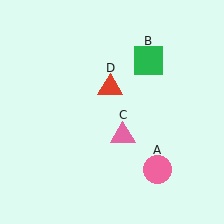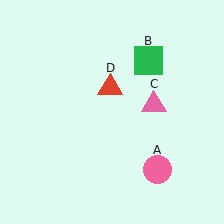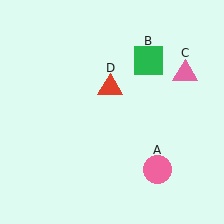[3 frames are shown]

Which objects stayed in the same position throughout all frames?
Pink circle (object A) and green square (object B) and red triangle (object D) remained stationary.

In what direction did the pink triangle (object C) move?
The pink triangle (object C) moved up and to the right.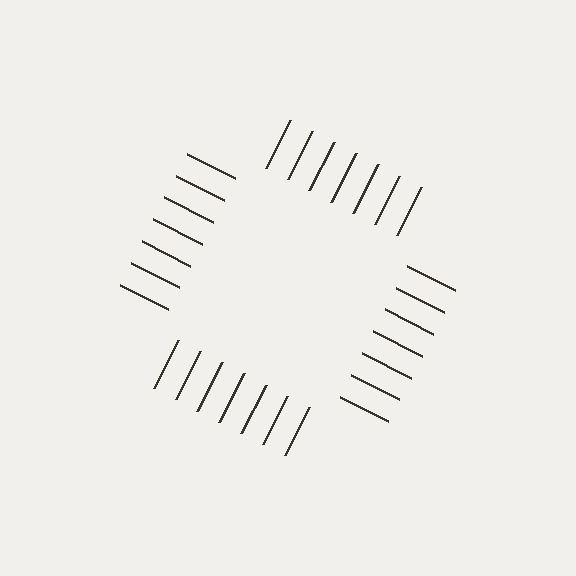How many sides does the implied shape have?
4 sides — the line-ends trace a square.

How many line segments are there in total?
28 — 7 along each of the 4 edges.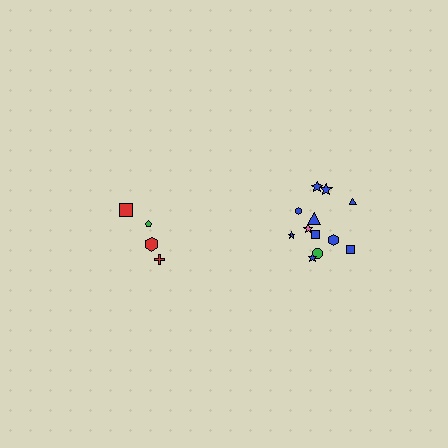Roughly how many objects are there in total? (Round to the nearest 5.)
Roughly 15 objects in total.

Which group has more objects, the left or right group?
The right group.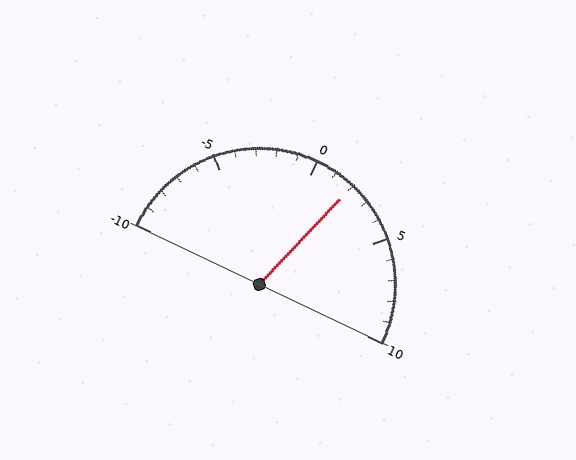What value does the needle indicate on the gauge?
The needle indicates approximately 2.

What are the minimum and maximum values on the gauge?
The gauge ranges from -10 to 10.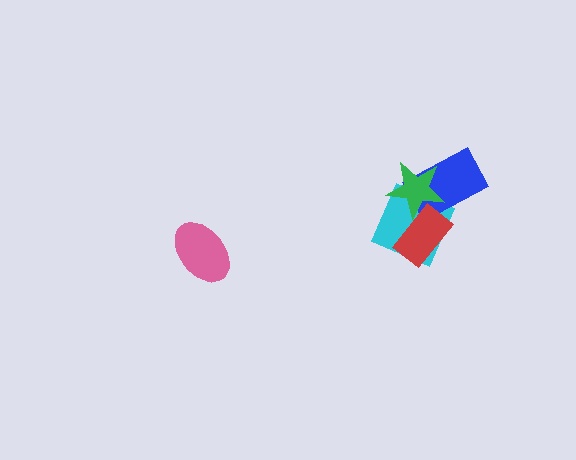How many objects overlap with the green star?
3 objects overlap with the green star.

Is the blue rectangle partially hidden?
Yes, it is partially covered by another shape.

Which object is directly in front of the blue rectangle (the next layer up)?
The red rectangle is directly in front of the blue rectangle.